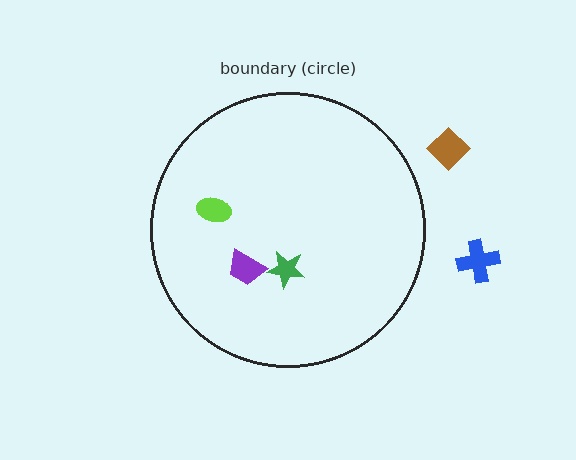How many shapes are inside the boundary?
3 inside, 2 outside.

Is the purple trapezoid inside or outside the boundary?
Inside.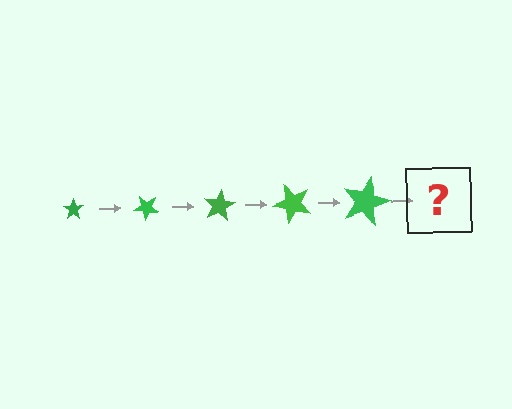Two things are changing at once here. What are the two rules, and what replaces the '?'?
The two rules are that the star grows larger each step and it rotates 40 degrees each step. The '?' should be a star, larger than the previous one and rotated 200 degrees from the start.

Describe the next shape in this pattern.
It should be a star, larger than the previous one and rotated 200 degrees from the start.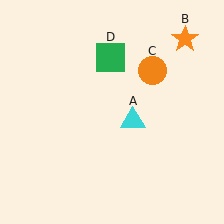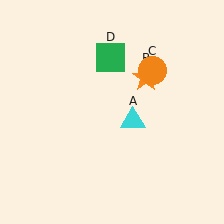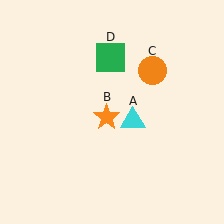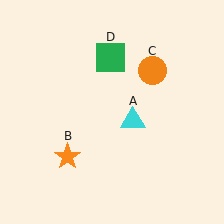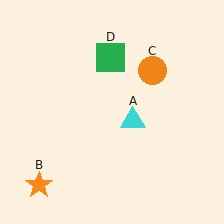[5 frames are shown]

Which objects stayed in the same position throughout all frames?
Cyan triangle (object A) and orange circle (object C) and green square (object D) remained stationary.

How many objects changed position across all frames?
1 object changed position: orange star (object B).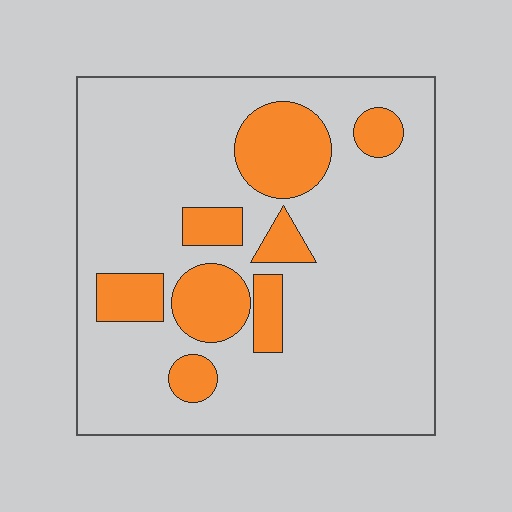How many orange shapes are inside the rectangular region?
8.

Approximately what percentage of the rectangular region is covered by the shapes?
Approximately 20%.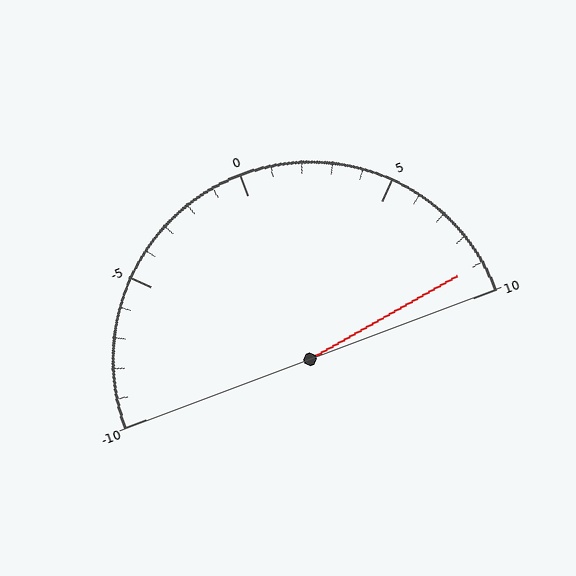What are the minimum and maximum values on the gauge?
The gauge ranges from -10 to 10.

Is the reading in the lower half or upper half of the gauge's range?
The reading is in the upper half of the range (-10 to 10).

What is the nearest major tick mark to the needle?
The nearest major tick mark is 10.